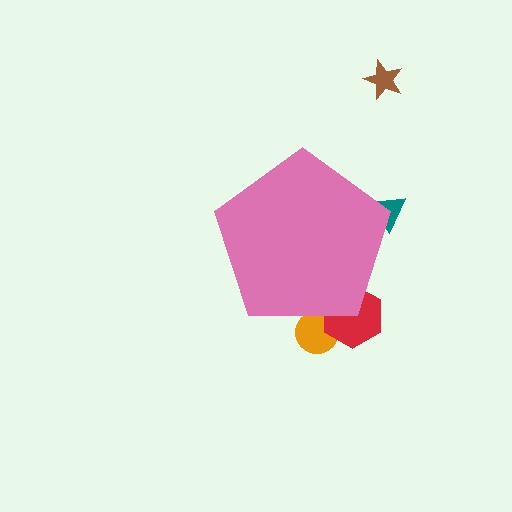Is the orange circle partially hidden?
Yes, the orange circle is partially hidden behind the pink pentagon.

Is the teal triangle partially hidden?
Yes, the teal triangle is partially hidden behind the pink pentagon.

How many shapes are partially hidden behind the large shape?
3 shapes are partially hidden.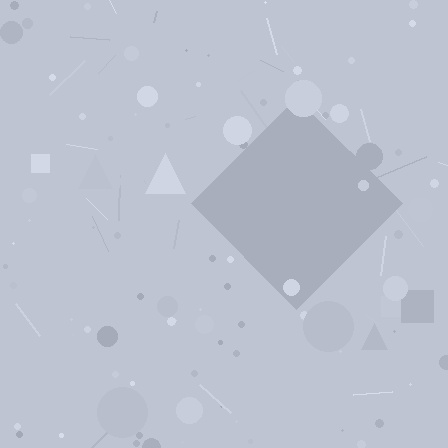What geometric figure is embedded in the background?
A diamond is embedded in the background.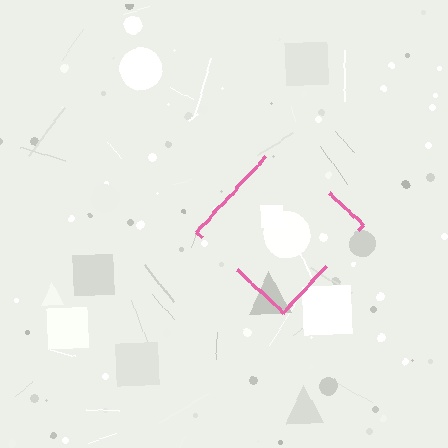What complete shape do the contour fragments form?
The contour fragments form a diamond.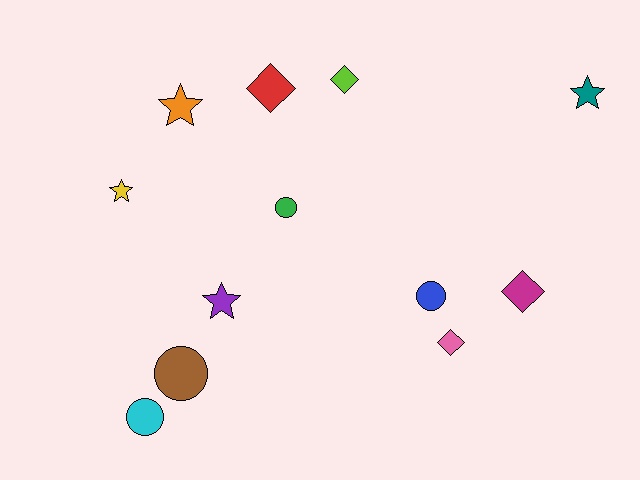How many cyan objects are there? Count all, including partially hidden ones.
There is 1 cyan object.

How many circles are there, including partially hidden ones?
There are 4 circles.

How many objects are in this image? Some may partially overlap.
There are 12 objects.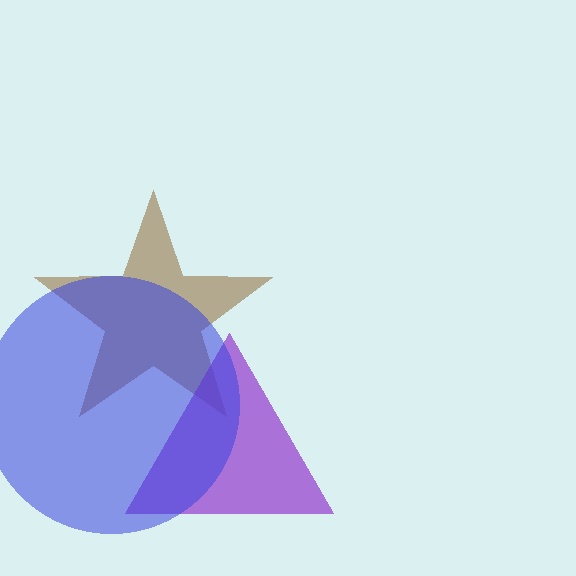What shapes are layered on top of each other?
The layered shapes are: a brown star, a purple triangle, a blue circle.